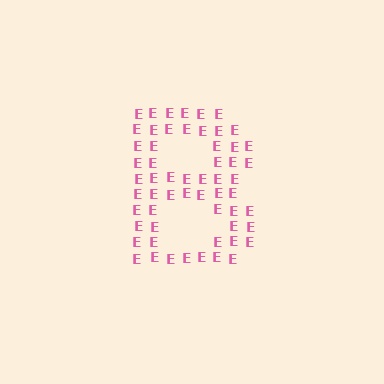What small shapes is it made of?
It is made of small letter E's.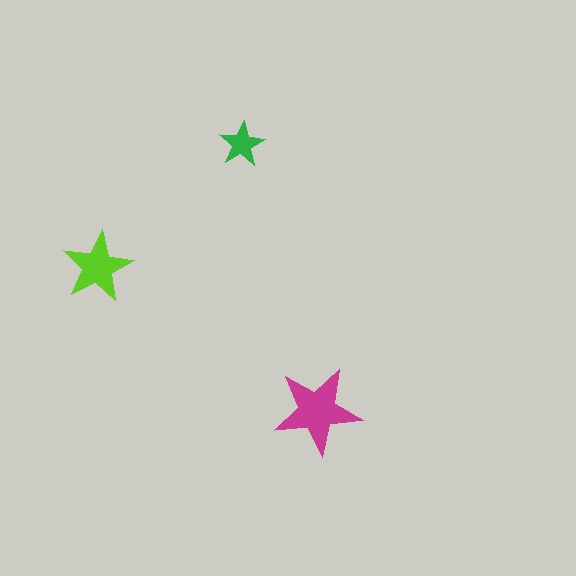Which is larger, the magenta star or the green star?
The magenta one.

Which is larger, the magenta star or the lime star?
The magenta one.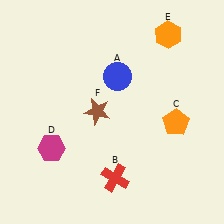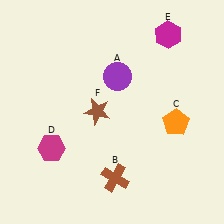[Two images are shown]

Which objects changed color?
A changed from blue to purple. B changed from red to brown. E changed from orange to magenta.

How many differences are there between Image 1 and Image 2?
There are 3 differences between the two images.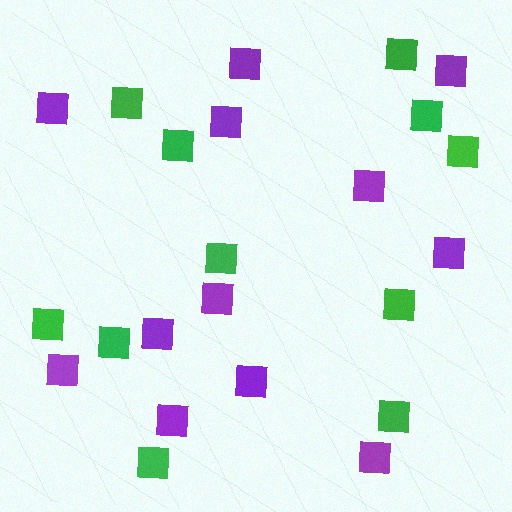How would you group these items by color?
There are 2 groups: one group of green squares (11) and one group of purple squares (12).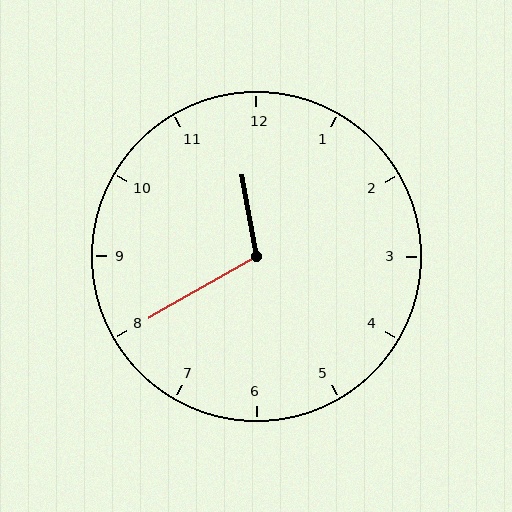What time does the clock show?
11:40.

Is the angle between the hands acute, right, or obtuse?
It is obtuse.